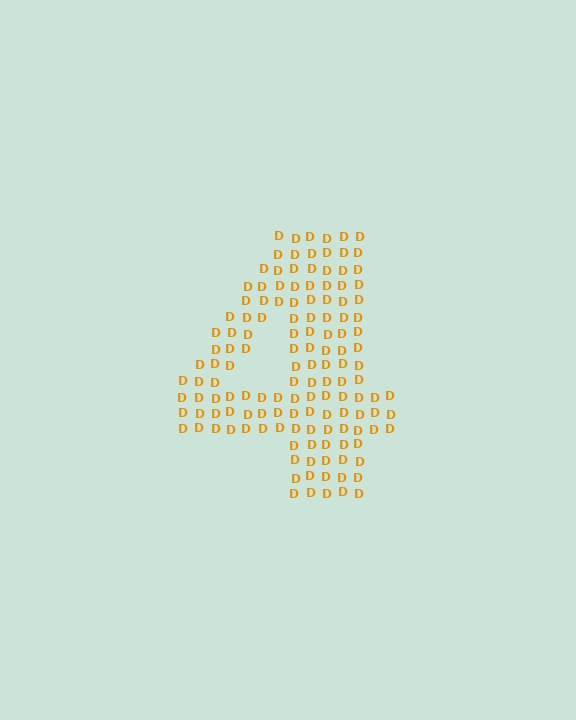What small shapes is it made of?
It is made of small letter D's.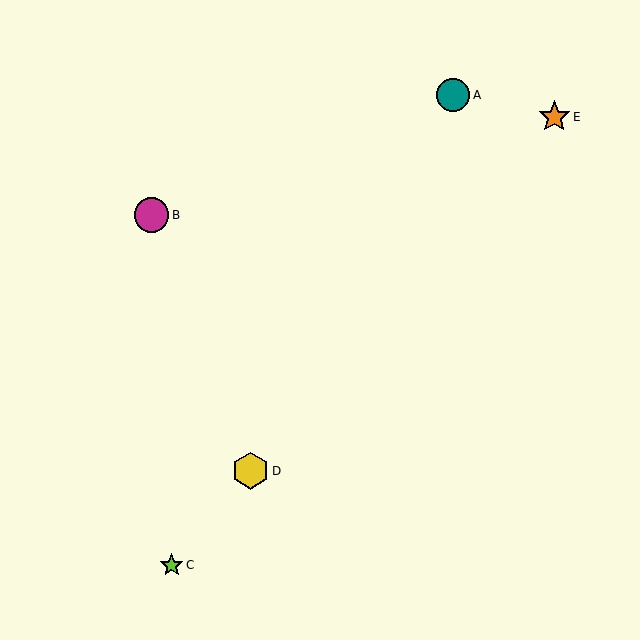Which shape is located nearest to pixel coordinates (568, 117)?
The orange star (labeled E) at (554, 117) is nearest to that location.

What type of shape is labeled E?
Shape E is an orange star.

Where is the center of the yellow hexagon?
The center of the yellow hexagon is at (250, 471).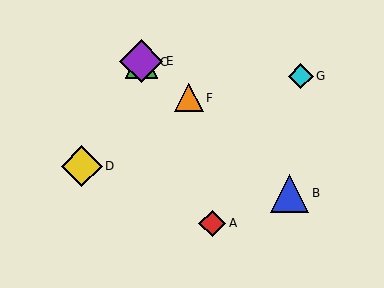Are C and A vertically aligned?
No, C is at x≈141 and A is at x≈212.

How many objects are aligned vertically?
2 objects (C, E) are aligned vertically.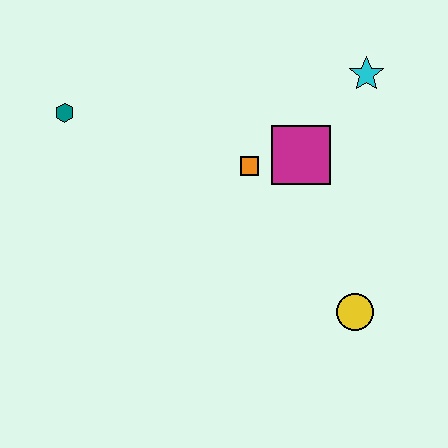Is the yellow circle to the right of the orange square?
Yes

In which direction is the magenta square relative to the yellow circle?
The magenta square is above the yellow circle.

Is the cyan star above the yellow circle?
Yes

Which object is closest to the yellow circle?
The magenta square is closest to the yellow circle.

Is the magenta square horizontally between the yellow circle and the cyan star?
No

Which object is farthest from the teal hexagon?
The yellow circle is farthest from the teal hexagon.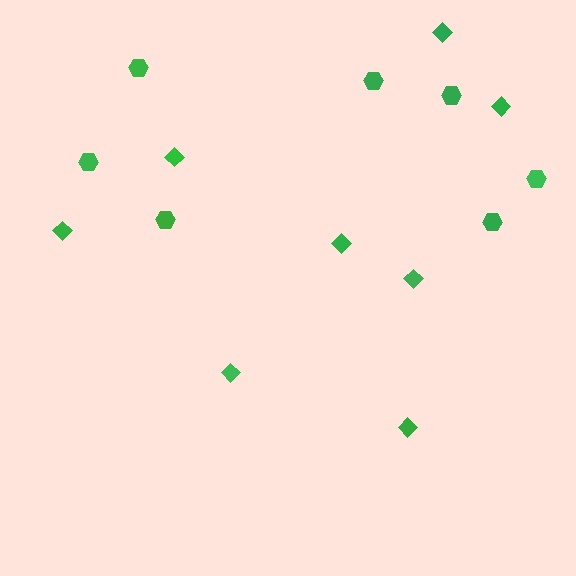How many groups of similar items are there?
There are 2 groups: one group of diamonds (8) and one group of hexagons (7).